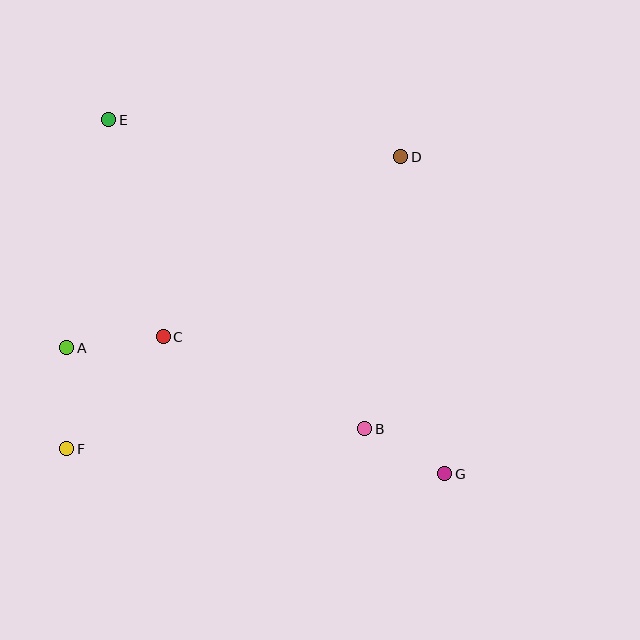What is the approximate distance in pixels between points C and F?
The distance between C and F is approximately 148 pixels.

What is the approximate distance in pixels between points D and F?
The distance between D and F is approximately 443 pixels.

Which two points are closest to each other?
Points B and G are closest to each other.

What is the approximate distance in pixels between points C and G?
The distance between C and G is approximately 313 pixels.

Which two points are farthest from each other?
Points E and G are farthest from each other.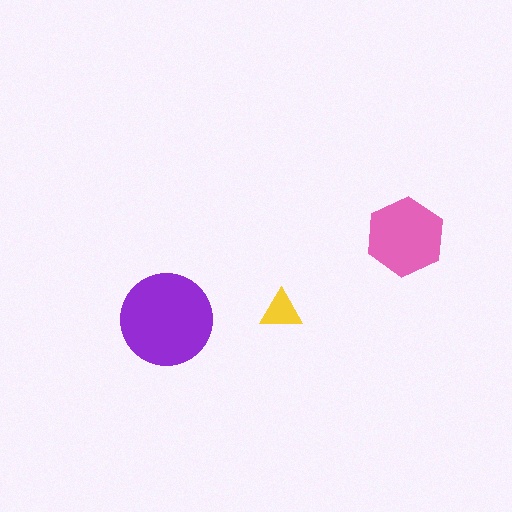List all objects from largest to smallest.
The purple circle, the pink hexagon, the yellow triangle.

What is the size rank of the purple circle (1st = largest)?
1st.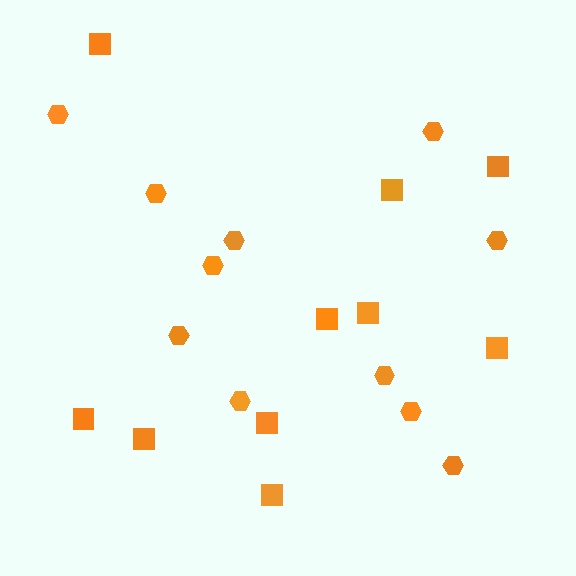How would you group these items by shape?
There are 2 groups: one group of hexagons (11) and one group of squares (10).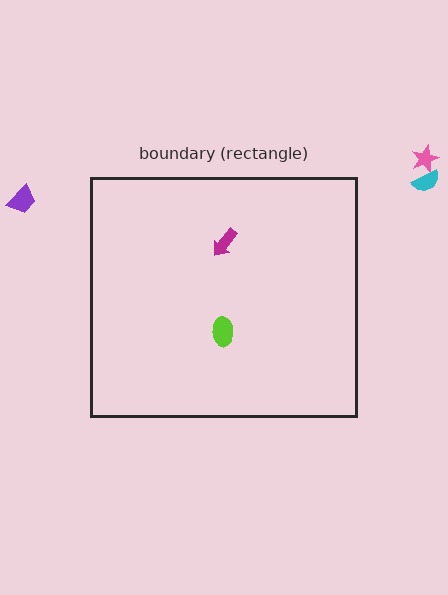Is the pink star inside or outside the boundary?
Outside.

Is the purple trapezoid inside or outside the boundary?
Outside.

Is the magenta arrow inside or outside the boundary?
Inside.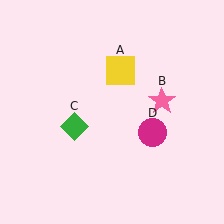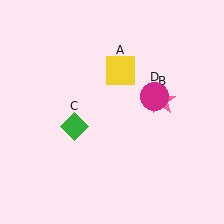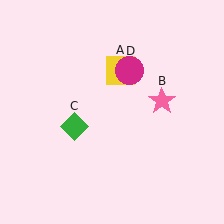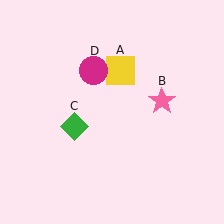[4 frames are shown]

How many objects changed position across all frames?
1 object changed position: magenta circle (object D).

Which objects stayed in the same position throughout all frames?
Yellow square (object A) and pink star (object B) and green diamond (object C) remained stationary.